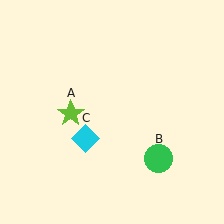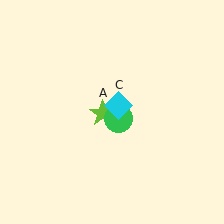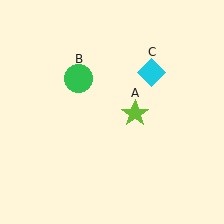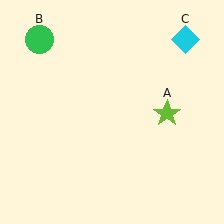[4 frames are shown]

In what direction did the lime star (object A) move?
The lime star (object A) moved right.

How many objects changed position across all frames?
3 objects changed position: lime star (object A), green circle (object B), cyan diamond (object C).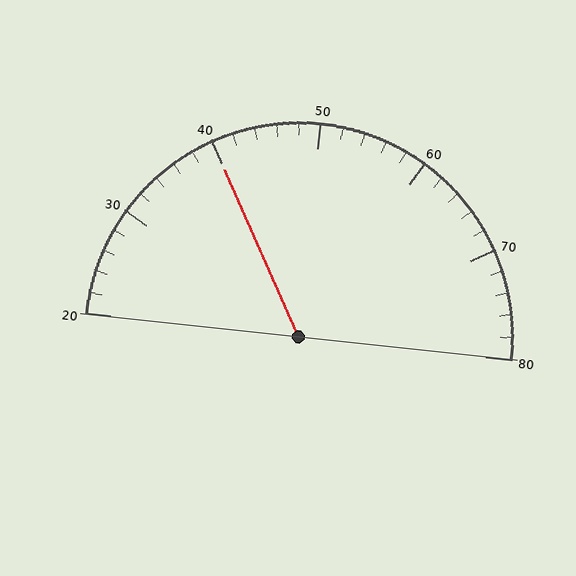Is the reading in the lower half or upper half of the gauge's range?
The reading is in the lower half of the range (20 to 80).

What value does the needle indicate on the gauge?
The needle indicates approximately 40.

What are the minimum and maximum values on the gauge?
The gauge ranges from 20 to 80.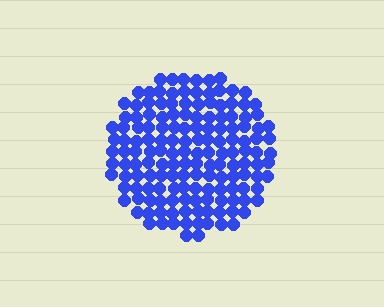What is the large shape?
The large shape is a circle.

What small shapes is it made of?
It is made of small circles.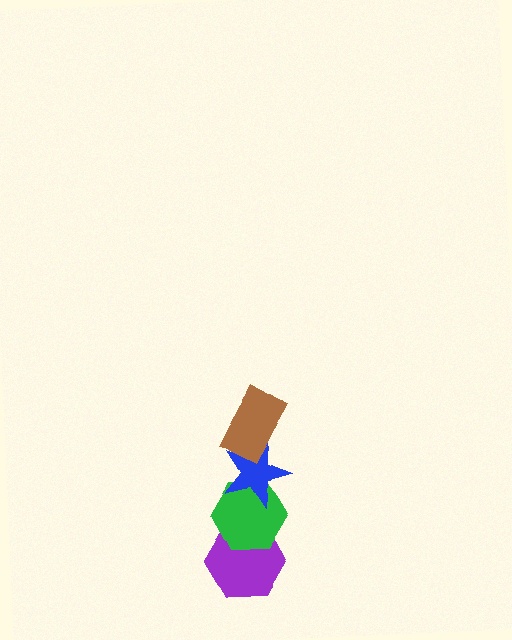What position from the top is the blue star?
The blue star is 2nd from the top.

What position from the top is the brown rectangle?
The brown rectangle is 1st from the top.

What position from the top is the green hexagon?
The green hexagon is 3rd from the top.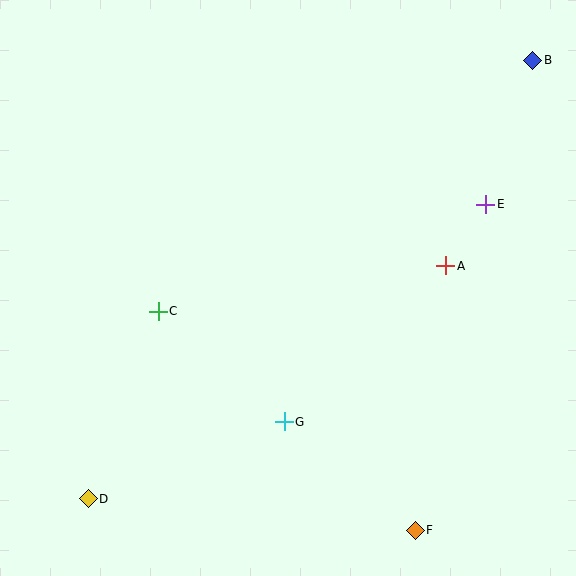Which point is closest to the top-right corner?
Point B is closest to the top-right corner.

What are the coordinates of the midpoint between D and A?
The midpoint between D and A is at (267, 382).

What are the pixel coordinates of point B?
Point B is at (533, 60).